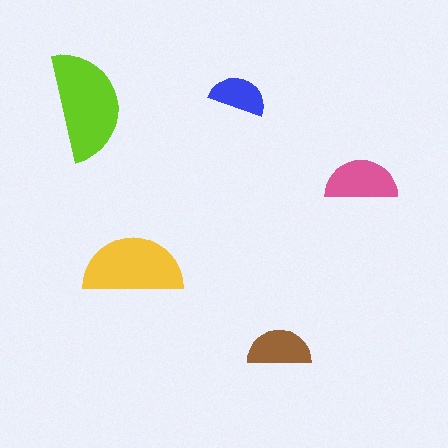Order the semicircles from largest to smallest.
the lime one, the yellow one, the pink one, the brown one, the blue one.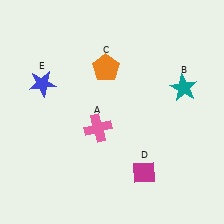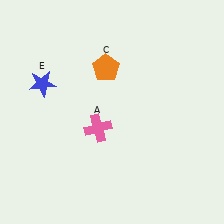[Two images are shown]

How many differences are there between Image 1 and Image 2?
There are 2 differences between the two images.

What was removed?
The teal star (B), the magenta diamond (D) were removed in Image 2.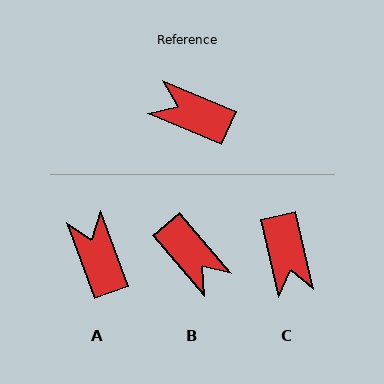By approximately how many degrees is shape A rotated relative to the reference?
Approximately 47 degrees clockwise.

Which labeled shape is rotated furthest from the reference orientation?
B, about 154 degrees away.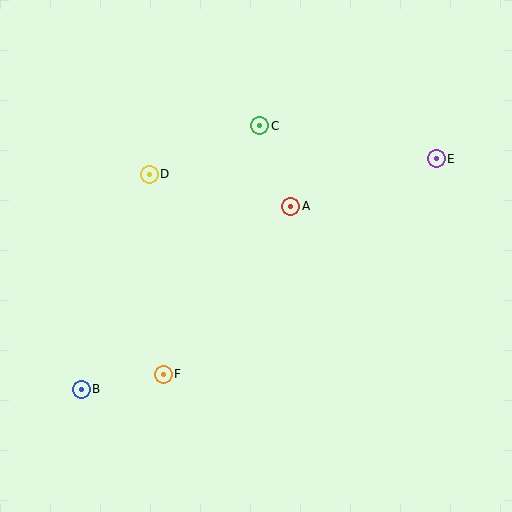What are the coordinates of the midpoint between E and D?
The midpoint between E and D is at (293, 167).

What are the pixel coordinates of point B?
Point B is at (81, 389).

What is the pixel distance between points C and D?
The distance between C and D is 121 pixels.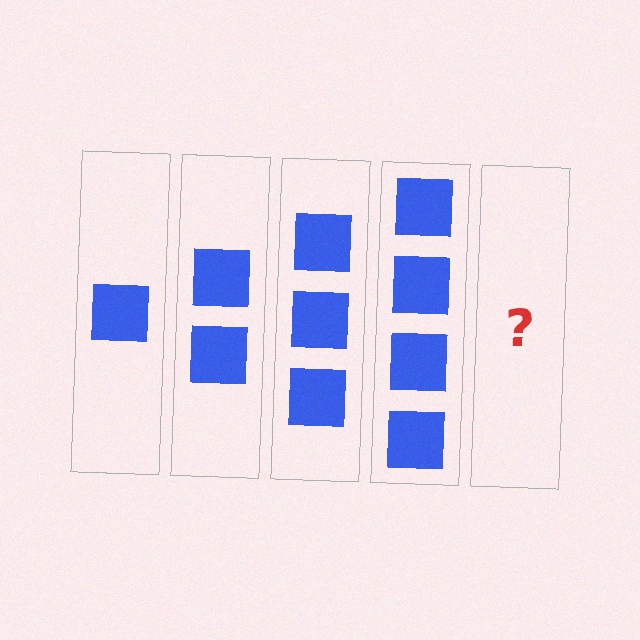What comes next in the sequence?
The next element should be 5 squares.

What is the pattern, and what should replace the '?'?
The pattern is that each step adds one more square. The '?' should be 5 squares.